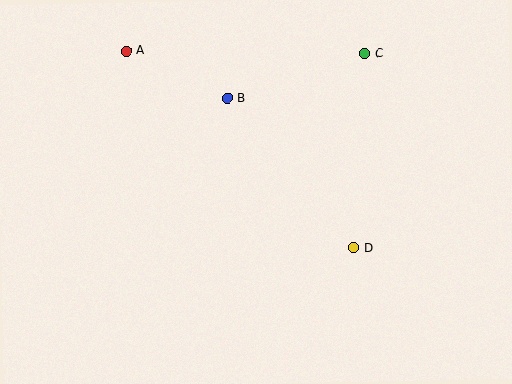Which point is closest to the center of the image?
Point B at (227, 98) is closest to the center.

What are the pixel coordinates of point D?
Point D is at (354, 248).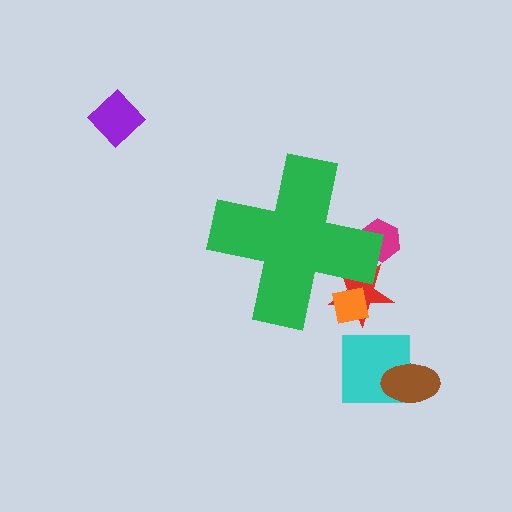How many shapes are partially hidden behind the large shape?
3 shapes are partially hidden.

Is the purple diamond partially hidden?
No, the purple diamond is fully visible.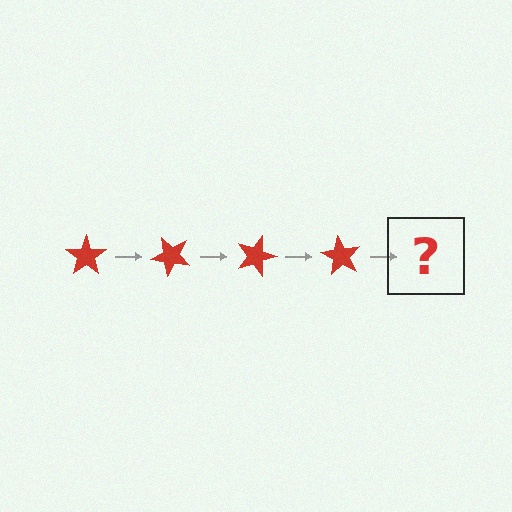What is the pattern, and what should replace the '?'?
The pattern is that the star rotates 45 degrees each step. The '?' should be a red star rotated 180 degrees.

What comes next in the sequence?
The next element should be a red star rotated 180 degrees.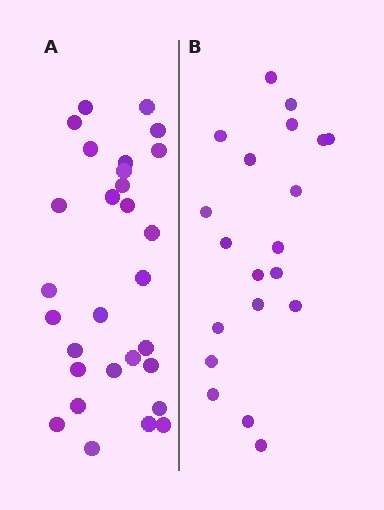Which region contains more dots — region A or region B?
Region A (the left region) has more dots.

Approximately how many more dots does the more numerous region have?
Region A has roughly 8 or so more dots than region B.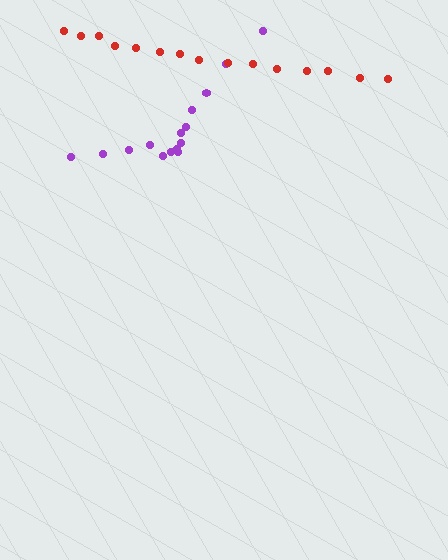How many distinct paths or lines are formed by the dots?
There are 2 distinct paths.